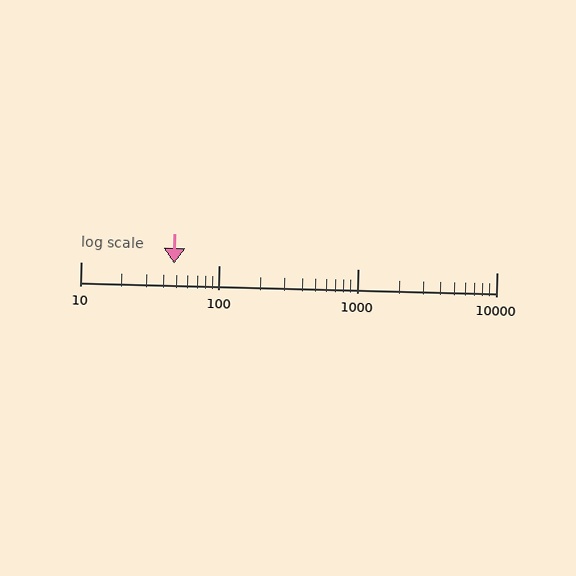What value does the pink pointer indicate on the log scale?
The pointer indicates approximately 47.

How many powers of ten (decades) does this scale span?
The scale spans 3 decades, from 10 to 10000.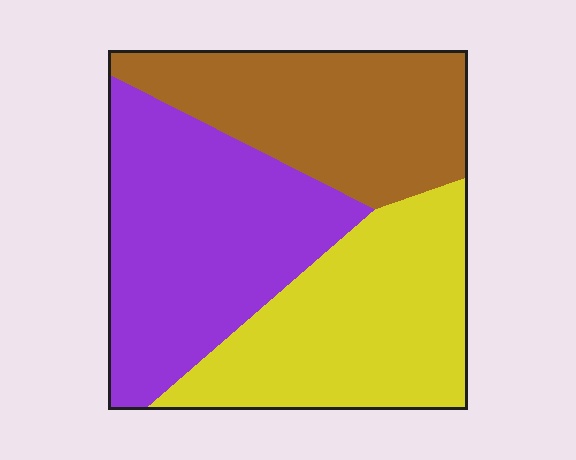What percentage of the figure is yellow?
Yellow takes up between a quarter and a half of the figure.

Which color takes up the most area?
Purple, at roughly 35%.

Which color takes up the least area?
Brown, at roughly 30%.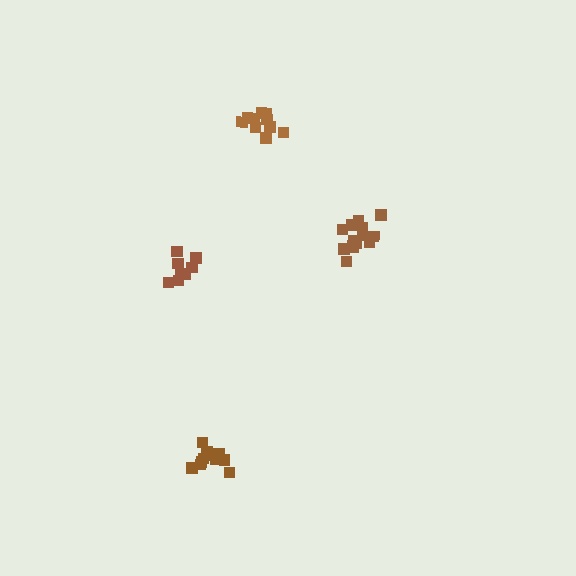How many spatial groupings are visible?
There are 4 spatial groupings.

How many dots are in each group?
Group 1: 12 dots, Group 2: 13 dots, Group 3: 8 dots, Group 4: 11 dots (44 total).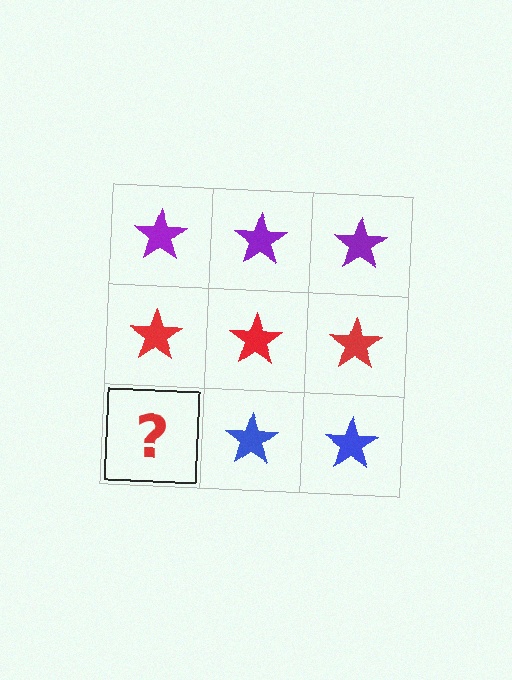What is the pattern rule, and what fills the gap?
The rule is that each row has a consistent color. The gap should be filled with a blue star.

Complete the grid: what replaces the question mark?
The question mark should be replaced with a blue star.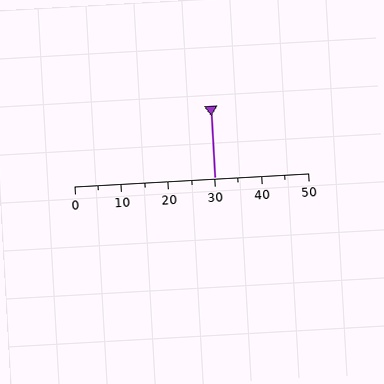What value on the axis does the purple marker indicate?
The marker indicates approximately 30.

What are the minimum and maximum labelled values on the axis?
The axis runs from 0 to 50.